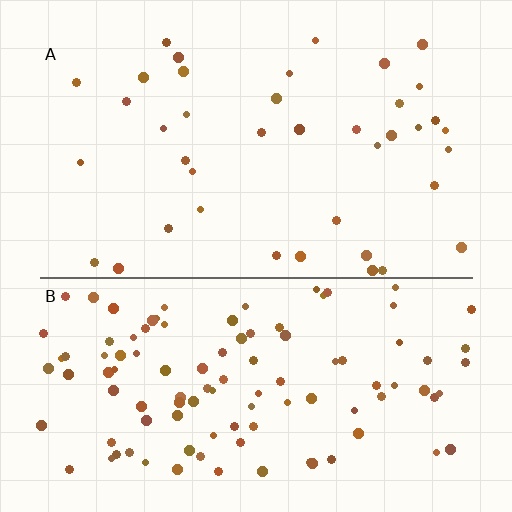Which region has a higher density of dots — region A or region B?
B (the bottom).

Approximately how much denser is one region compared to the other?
Approximately 2.7× — region B over region A.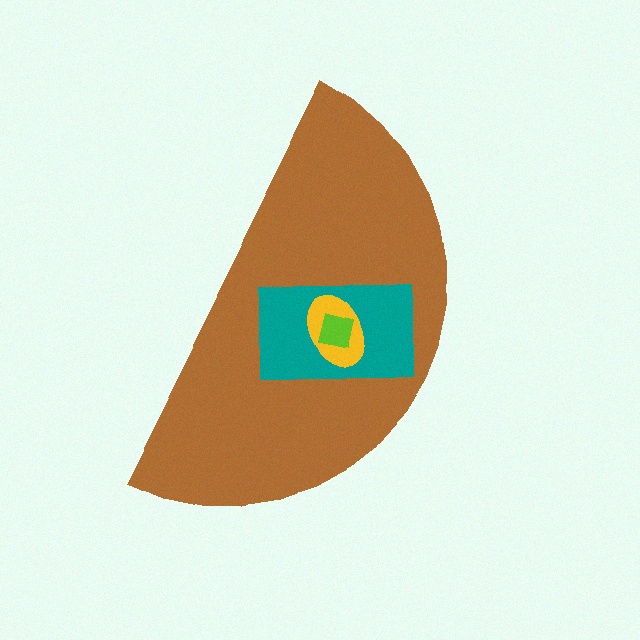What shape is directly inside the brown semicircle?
The teal rectangle.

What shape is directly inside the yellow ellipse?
The lime square.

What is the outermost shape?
The brown semicircle.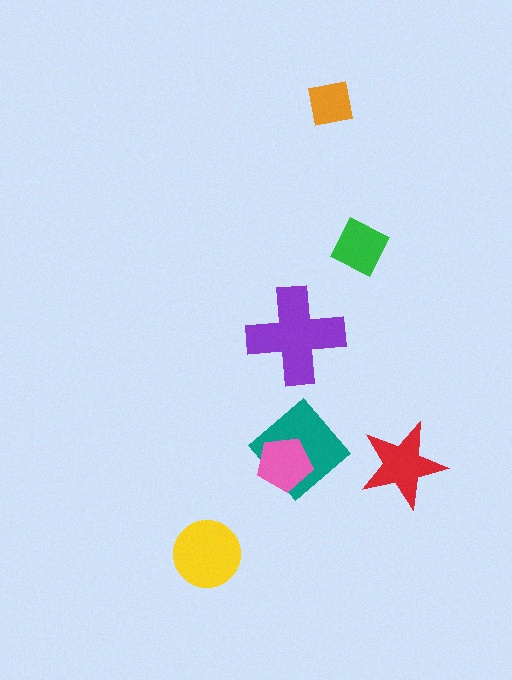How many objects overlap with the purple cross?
0 objects overlap with the purple cross.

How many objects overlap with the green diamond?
0 objects overlap with the green diamond.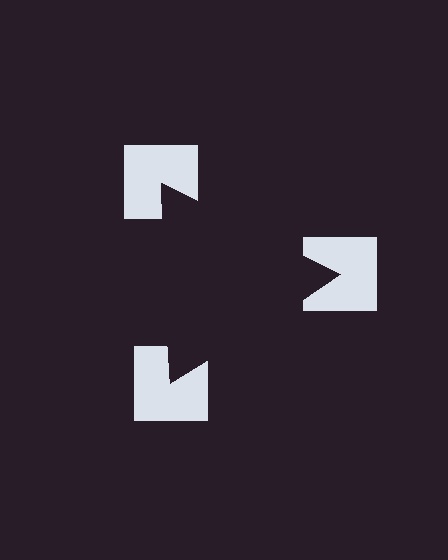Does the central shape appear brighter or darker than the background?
It typically appears slightly darker than the background, even though no actual brightness change is drawn.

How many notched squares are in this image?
There are 3 — one at each vertex of the illusory triangle.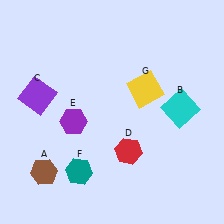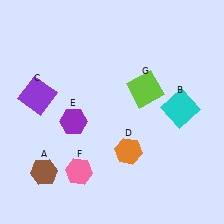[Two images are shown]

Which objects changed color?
D changed from red to orange. F changed from teal to pink. G changed from yellow to lime.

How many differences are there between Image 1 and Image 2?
There are 3 differences between the two images.